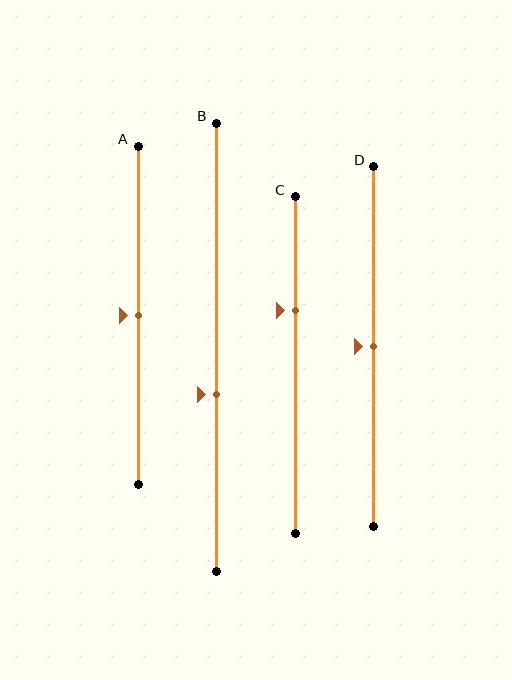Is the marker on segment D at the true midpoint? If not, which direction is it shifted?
Yes, the marker on segment D is at the true midpoint.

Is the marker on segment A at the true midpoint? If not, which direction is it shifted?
Yes, the marker on segment A is at the true midpoint.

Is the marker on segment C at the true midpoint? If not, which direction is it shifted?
No, the marker on segment C is shifted upward by about 16% of the segment length.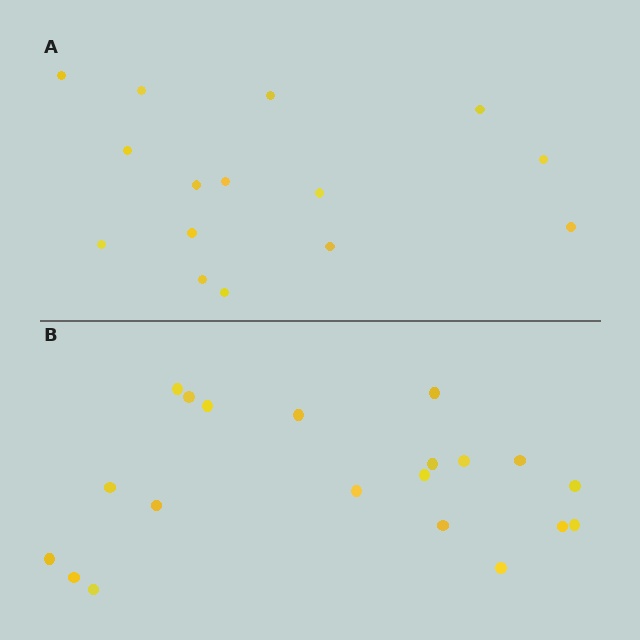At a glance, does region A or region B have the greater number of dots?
Region B (the bottom region) has more dots.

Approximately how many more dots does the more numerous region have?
Region B has about 5 more dots than region A.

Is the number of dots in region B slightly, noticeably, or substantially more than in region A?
Region B has noticeably more, but not dramatically so. The ratio is roughly 1.3 to 1.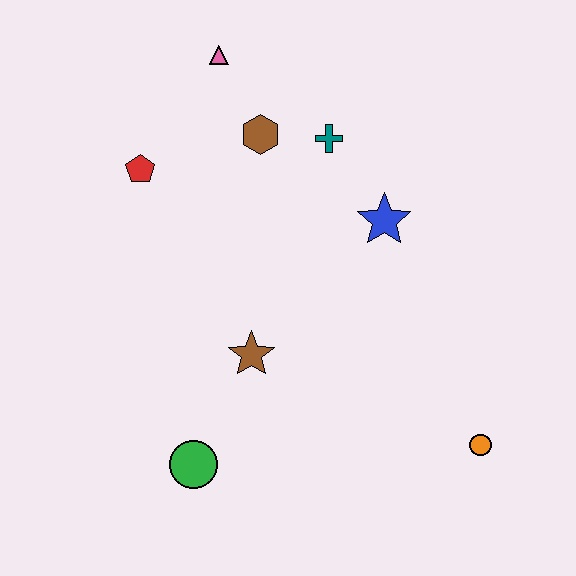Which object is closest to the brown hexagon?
The teal cross is closest to the brown hexagon.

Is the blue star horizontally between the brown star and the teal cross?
No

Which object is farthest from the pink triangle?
The orange circle is farthest from the pink triangle.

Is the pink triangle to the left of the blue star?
Yes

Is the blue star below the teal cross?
Yes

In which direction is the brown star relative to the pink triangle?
The brown star is below the pink triangle.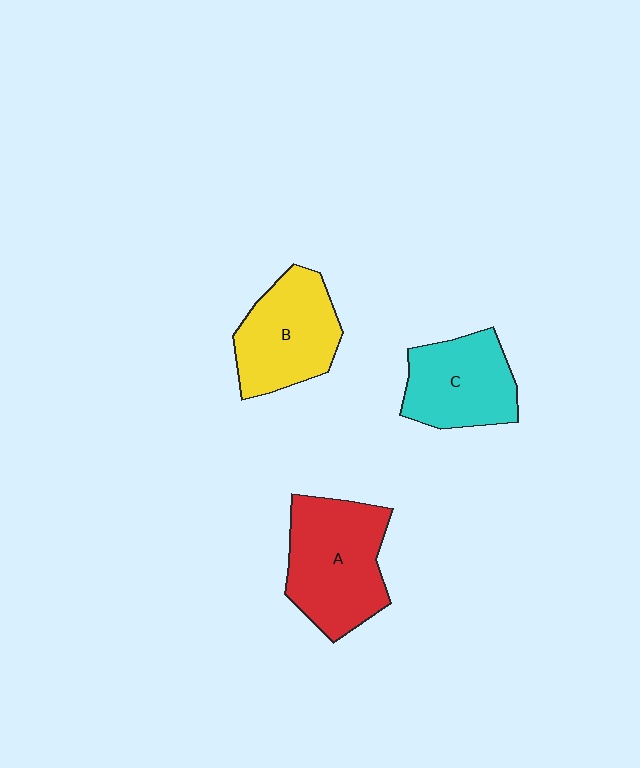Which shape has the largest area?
Shape A (red).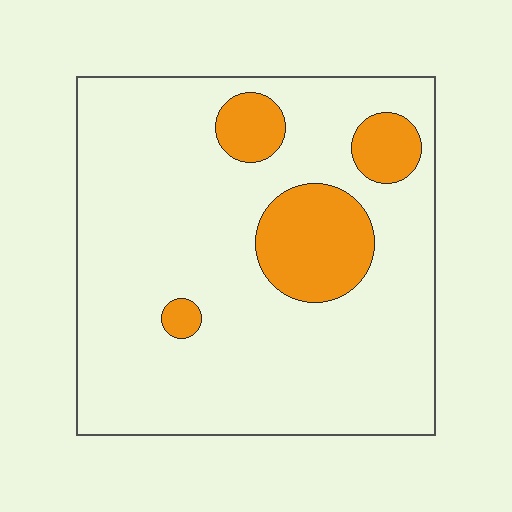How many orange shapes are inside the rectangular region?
4.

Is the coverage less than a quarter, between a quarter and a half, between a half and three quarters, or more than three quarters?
Less than a quarter.